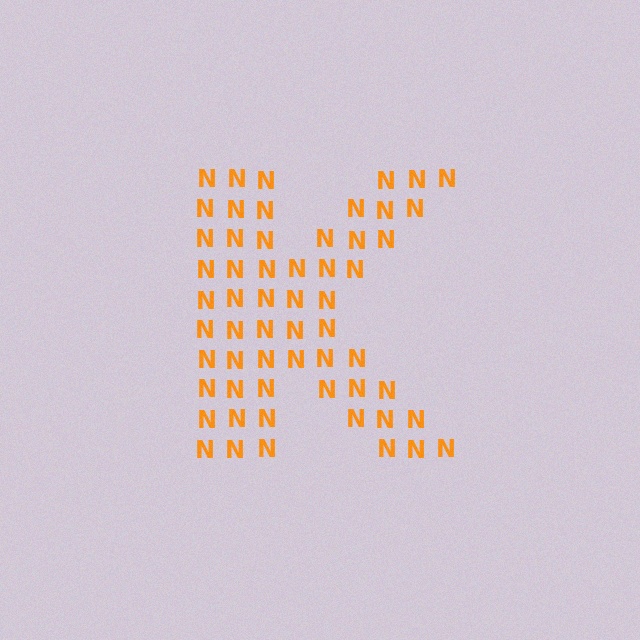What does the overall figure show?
The overall figure shows the letter K.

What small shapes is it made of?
It is made of small letter N's.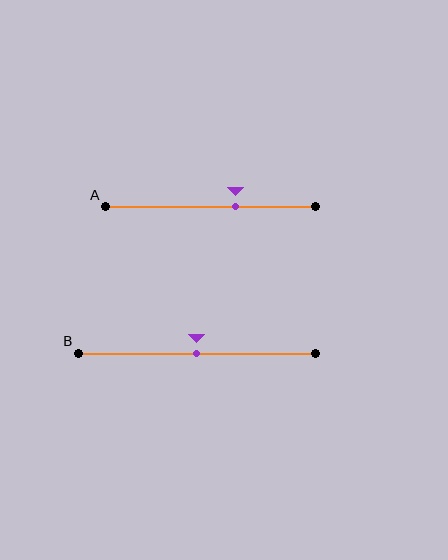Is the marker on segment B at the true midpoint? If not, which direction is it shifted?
Yes, the marker on segment B is at the true midpoint.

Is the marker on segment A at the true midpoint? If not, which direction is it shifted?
No, the marker on segment A is shifted to the right by about 12% of the segment length.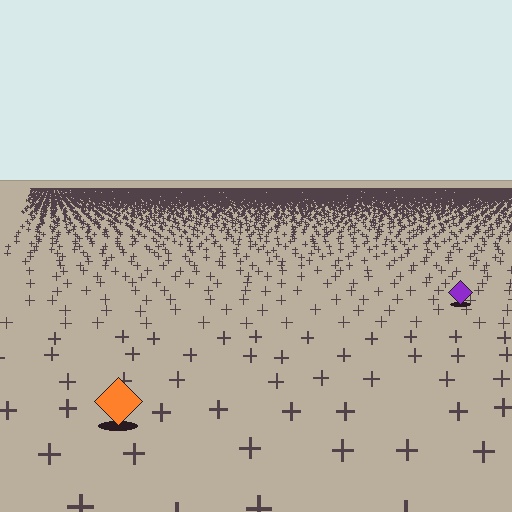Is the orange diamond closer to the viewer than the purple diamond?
Yes. The orange diamond is closer — you can tell from the texture gradient: the ground texture is coarser near it.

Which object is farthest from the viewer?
The purple diamond is farthest from the viewer. It appears smaller and the ground texture around it is denser.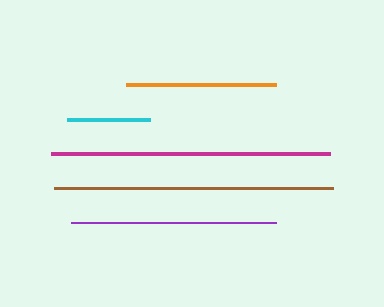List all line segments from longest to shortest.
From longest to shortest: brown, magenta, purple, orange, cyan.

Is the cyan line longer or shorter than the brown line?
The brown line is longer than the cyan line.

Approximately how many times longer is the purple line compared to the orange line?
The purple line is approximately 1.4 times the length of the orange line.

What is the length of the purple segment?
The purple segment is approximately 205 pixels long.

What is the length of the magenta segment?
The magenta segment is approximately 279 pixels long.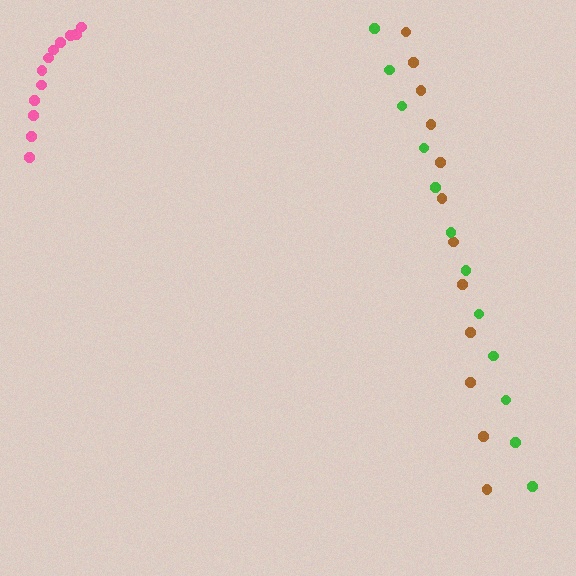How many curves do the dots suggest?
There are 3 distinct paths.